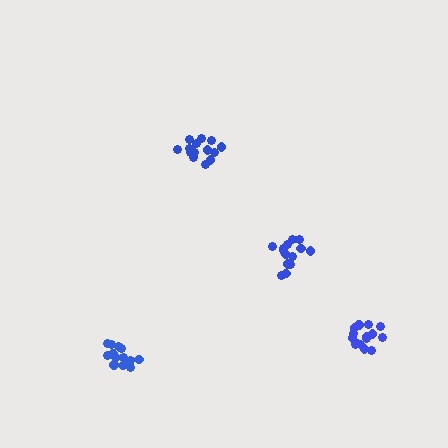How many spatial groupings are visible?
There are 4 spatial groupings.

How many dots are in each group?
Group 1: 14 dots, Group 2: 14 dots, Group 3: 15 dots, Group 4: 16 dots (59 total).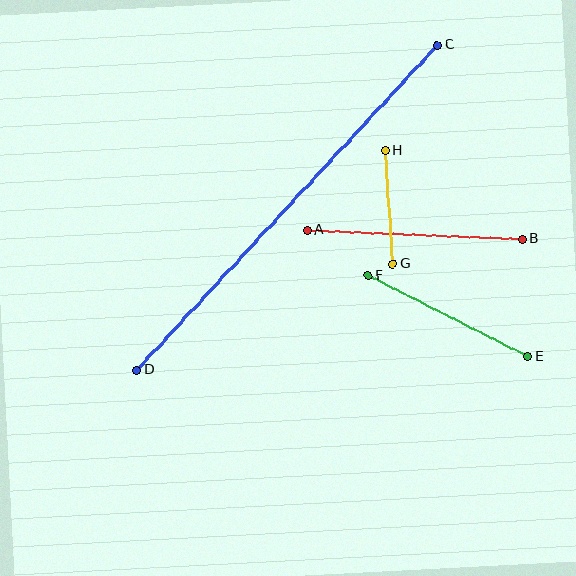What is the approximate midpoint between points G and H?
The midpoint is at approximately (389, 207) pixels.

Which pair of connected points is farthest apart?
Points C and D are farthest apart.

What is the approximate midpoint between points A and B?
The midpoint is at approximately (415, 235) pixels.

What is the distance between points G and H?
The distance is approximately 114 pixels.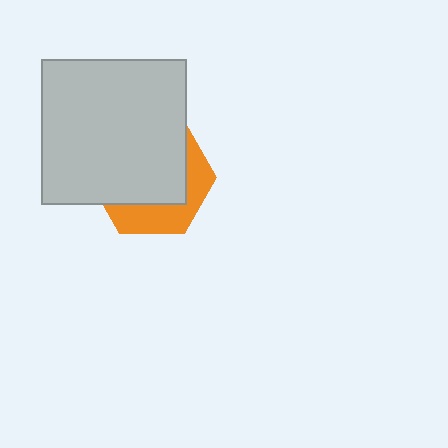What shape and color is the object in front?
The object in front is a light gray square.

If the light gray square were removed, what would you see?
You would see the complete orange hexagon.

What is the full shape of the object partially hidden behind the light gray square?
The partially hidden object is an orange hexagon.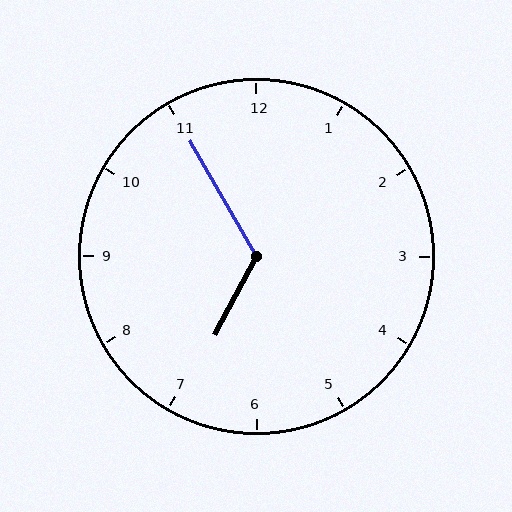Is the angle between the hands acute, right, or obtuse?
It is obtuse.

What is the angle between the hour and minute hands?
Approximately 122 degrees.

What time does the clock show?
6:55.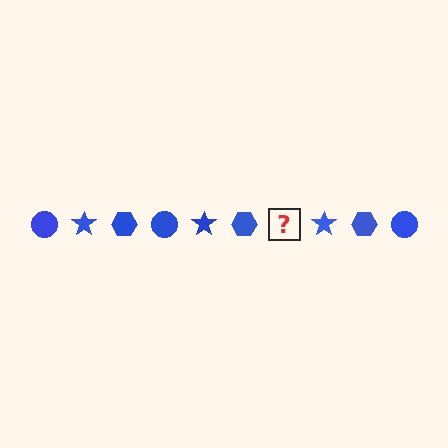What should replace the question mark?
The question mark should be replaced with a blue circle.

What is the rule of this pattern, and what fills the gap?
The rule is that the pattern cycles through circle, star, hexagon shapes in blue. The gap should be filled with a blue circle.